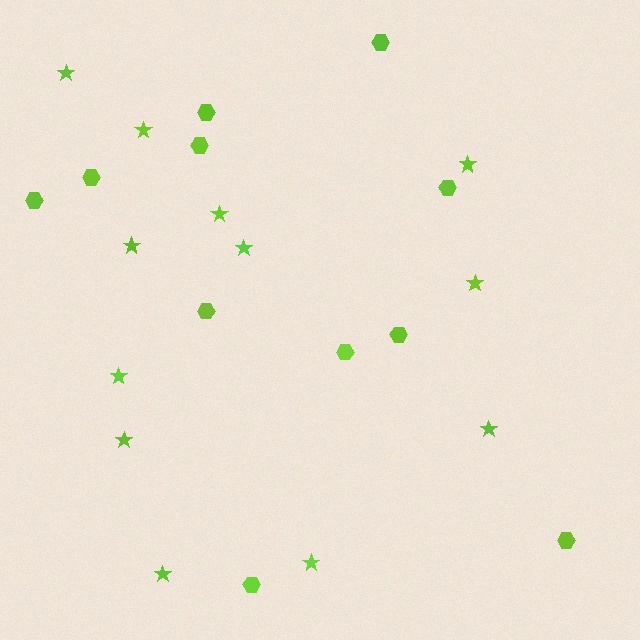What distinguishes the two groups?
There are 2 groups: one group of hexagons (11) and one group of stars (12).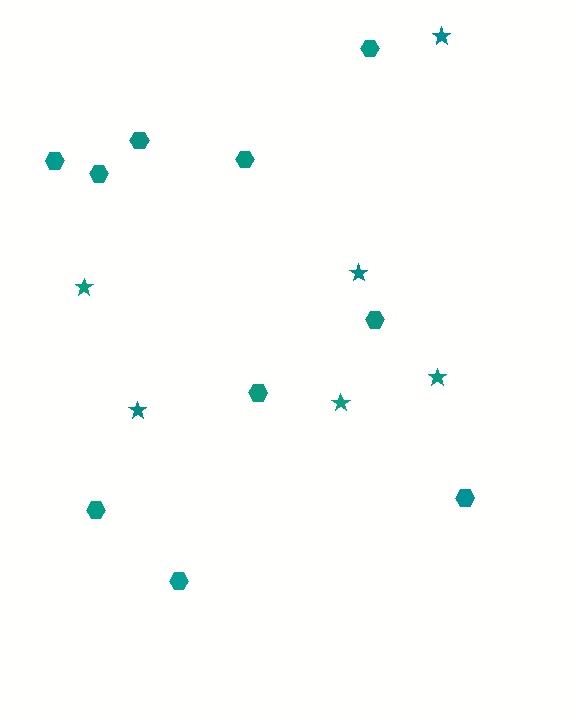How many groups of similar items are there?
There are 2 groups: one group of hexagons (10) and one group of stars (6).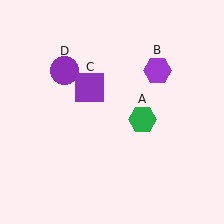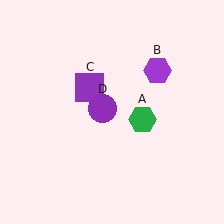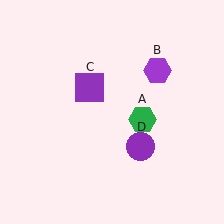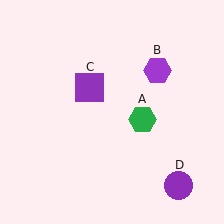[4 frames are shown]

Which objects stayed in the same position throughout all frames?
Green hexagon (object A) and purple hexagon (object B) and purple square (object C) remained stationary.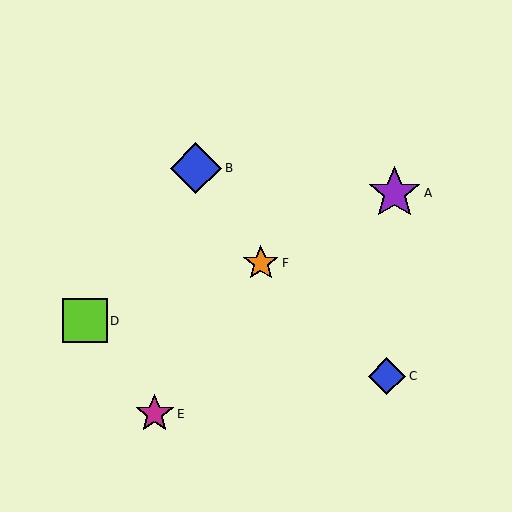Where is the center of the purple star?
The center of the purple star is at (395, 193).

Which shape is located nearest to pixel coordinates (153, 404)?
The magenta star (labeled E) at (155, 414) is nearest to that location.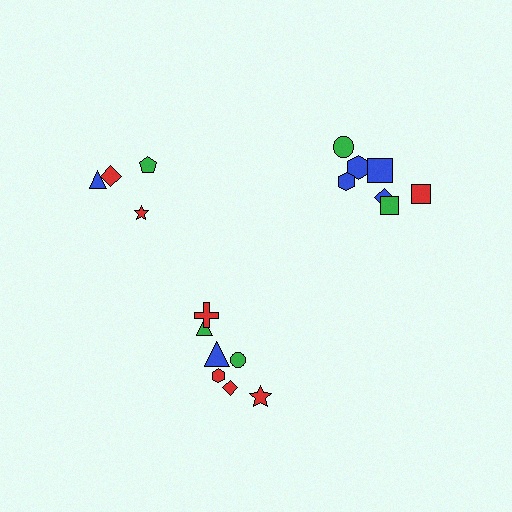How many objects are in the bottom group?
There are 7 objects.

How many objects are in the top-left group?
There are 4 objects.